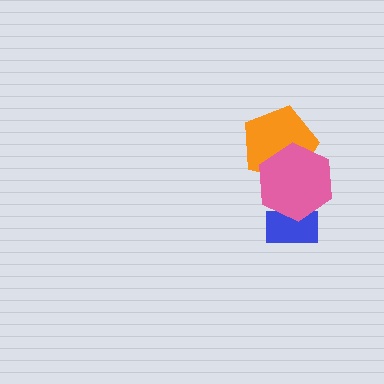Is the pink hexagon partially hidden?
No, no other shape covers it.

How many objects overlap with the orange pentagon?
1 object overlaps with the orange pentagon.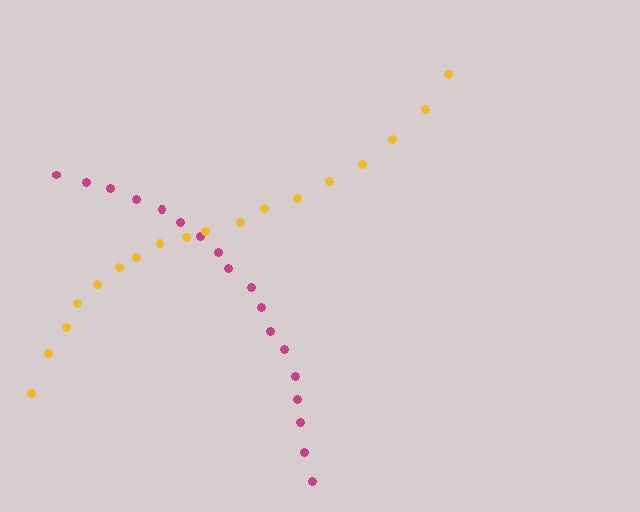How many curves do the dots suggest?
There are 2 distinct paths.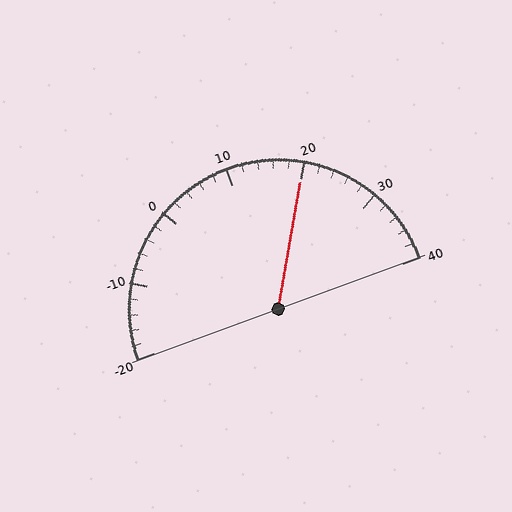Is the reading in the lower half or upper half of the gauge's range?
The reading is in the upper half of the range (-20 to 40).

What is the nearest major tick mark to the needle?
The nearest major tick mark is 20.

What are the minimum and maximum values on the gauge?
The gauge ranges from -20 to 40.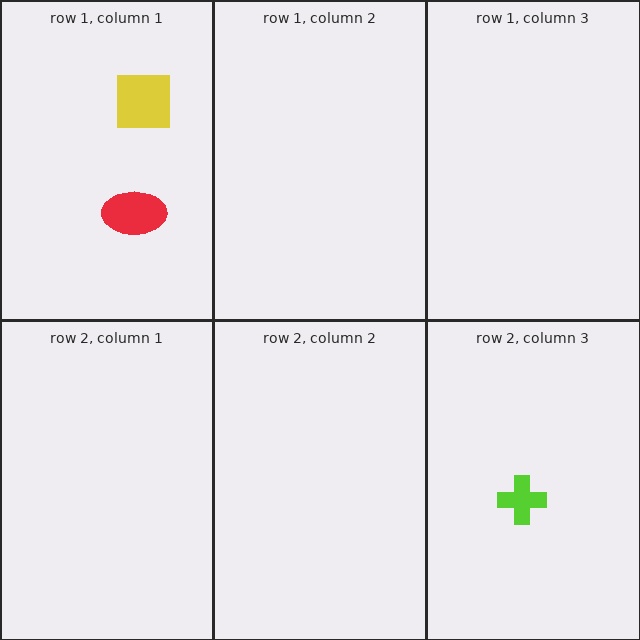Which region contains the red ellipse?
The row 1, column 1 region.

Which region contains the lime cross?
The row 2, column 3 region.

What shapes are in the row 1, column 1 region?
The yellow square, the red ellipse.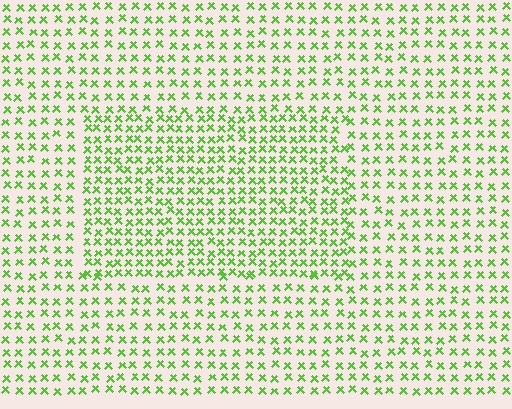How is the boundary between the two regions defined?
The boundary is defined by a change in element density (approximately 1.5x ratio). All elements are the same color, size, and shape.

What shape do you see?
I see a rectangle.